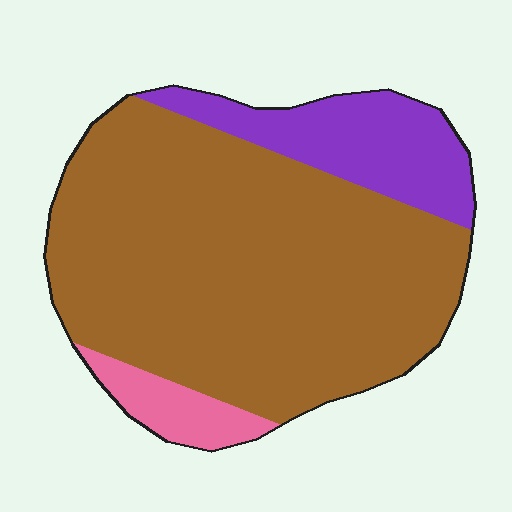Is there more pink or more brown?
Brown.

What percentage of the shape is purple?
Purple takes up between a sixth and a third of the shape.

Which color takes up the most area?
Brown, at roughly 75%.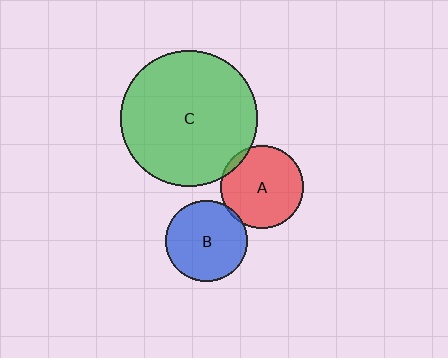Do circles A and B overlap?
Yes.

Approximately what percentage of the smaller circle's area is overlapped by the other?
Approximately 5%.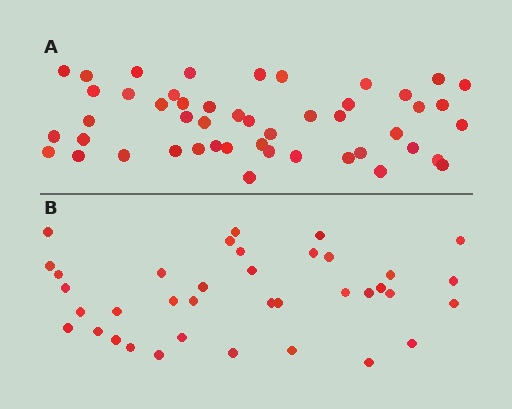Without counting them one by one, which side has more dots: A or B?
Region A (the top region) has more dots.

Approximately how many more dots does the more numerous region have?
Region A has roughly 12 or so more dots than region B.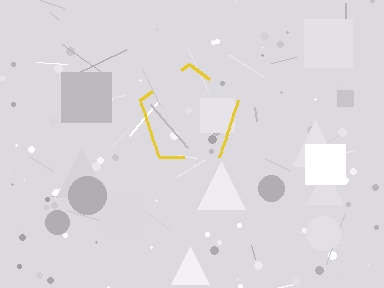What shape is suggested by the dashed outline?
The dashed outline suggests a pentagon.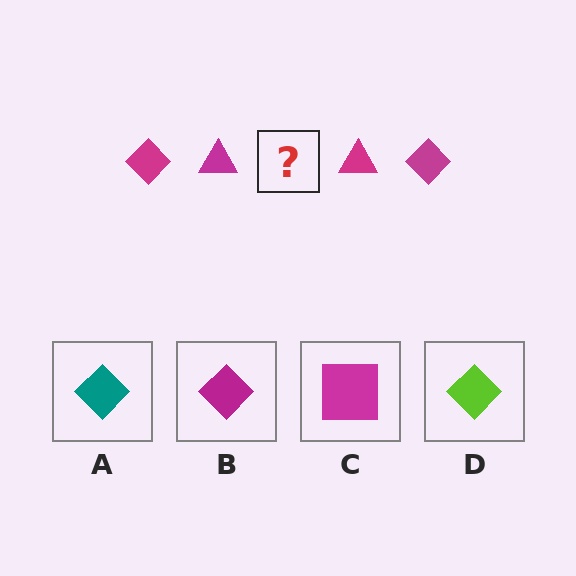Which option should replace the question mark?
Option B.